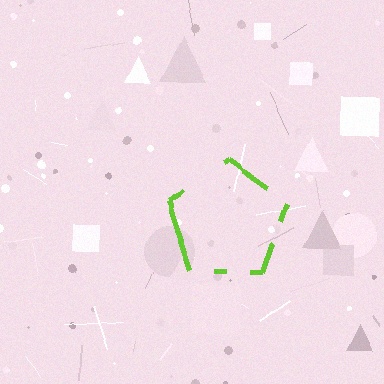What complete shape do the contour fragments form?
The contour fragments form a pentagon.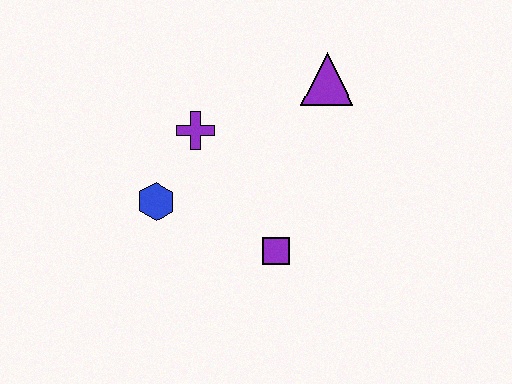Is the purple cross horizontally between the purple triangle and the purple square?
No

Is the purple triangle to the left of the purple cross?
No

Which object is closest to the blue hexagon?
The purple cross is closest to the blue hexagon.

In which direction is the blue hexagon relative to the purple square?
The blue hexagon is to the left of the purple square.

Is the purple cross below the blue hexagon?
No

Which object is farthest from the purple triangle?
The blue hexagon is farthest from the purple triangle.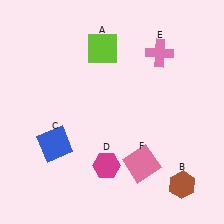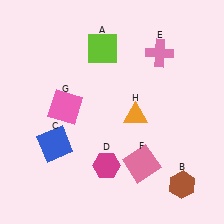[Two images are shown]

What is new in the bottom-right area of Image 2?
An orange triangle (H) was added in the bottom-right area of Image 2.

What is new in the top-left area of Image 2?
A pink square (G) was added in the top-left area of Image 2.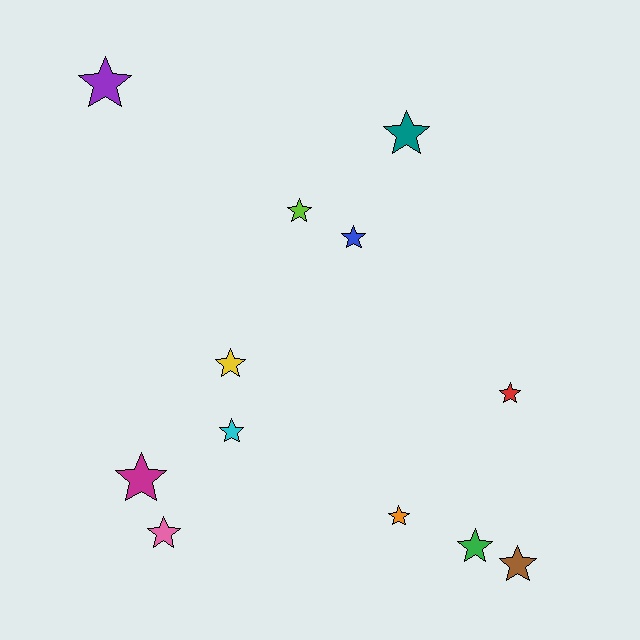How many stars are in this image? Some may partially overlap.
There are 12 stars.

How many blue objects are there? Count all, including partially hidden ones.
There is 1 blue object.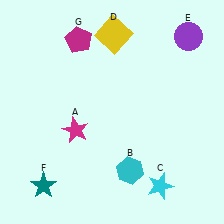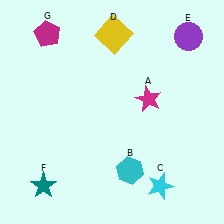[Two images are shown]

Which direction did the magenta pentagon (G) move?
The magenta pentagon (G) moved left.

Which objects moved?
The objects that moved are: the magenta star (A), the magenta pentagon (G).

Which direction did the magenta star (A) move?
The magenta star (A) moved right.